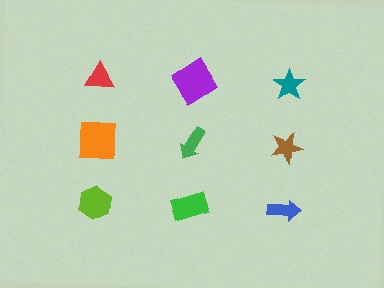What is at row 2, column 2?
A green arrow.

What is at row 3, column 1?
A lime hexagon.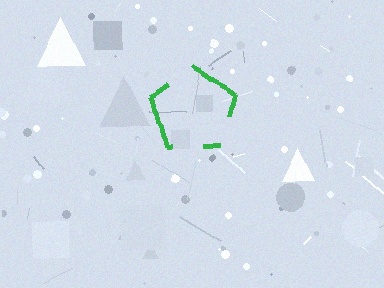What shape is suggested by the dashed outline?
The dashed outline suggests a pentagon.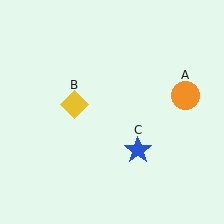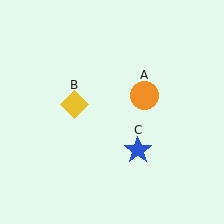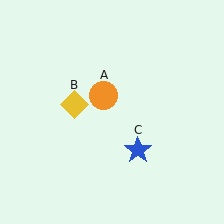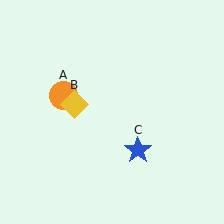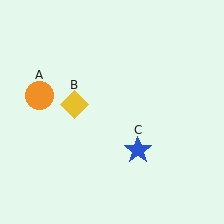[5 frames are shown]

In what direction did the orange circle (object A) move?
The orange circle (object A) moved left.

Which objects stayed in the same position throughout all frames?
Yellow diamond (object B) and blue star (object C) remained stationary.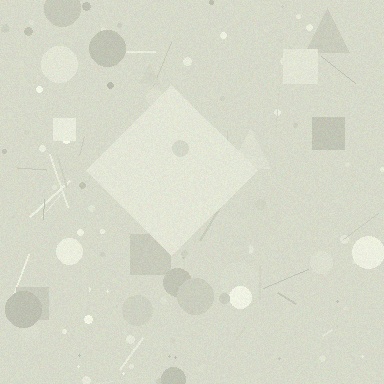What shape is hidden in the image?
A diamond is hidden in the image.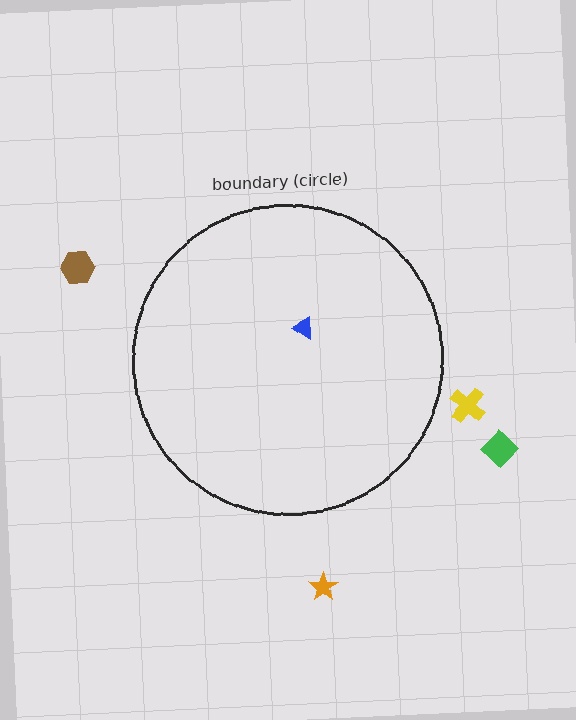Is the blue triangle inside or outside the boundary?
Inside.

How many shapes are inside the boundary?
1 inside, 4 outside.